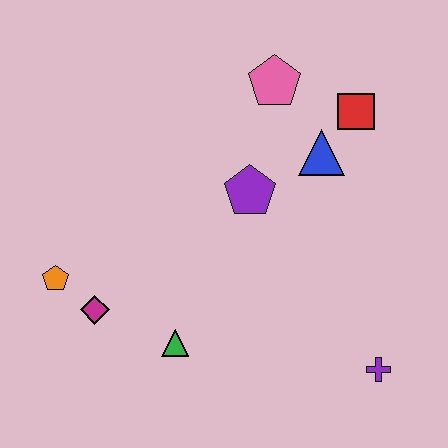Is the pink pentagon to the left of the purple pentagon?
No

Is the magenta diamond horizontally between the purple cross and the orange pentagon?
Yes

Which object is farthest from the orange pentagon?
The red square is farthest from the orange pentagon.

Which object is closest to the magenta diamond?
The orange pentagon is closest to the magenta diamond.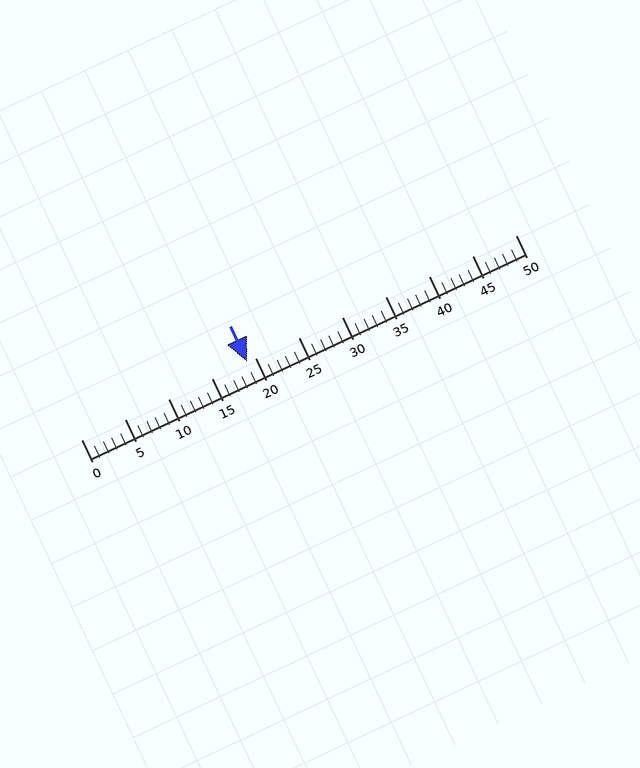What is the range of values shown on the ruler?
The ruler shows values from 0 to 50.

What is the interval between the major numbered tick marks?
The major tick marks are spaced 5 units apart.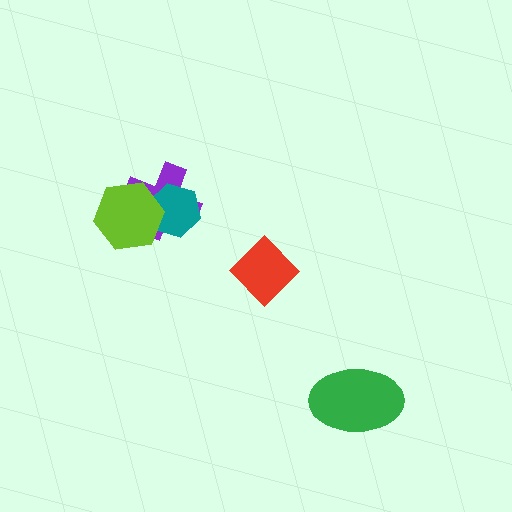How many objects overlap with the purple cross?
2 objects overlap with the purple cross.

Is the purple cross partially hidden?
Yes, it is partially covered by another shape.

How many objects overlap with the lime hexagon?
2 objects overlap with the lime hexagon.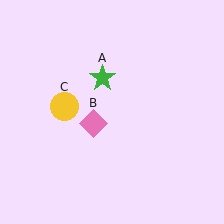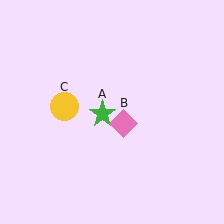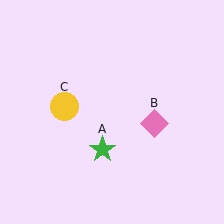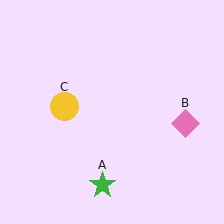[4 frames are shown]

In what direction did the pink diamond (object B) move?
The pink diamond (object B) moved right.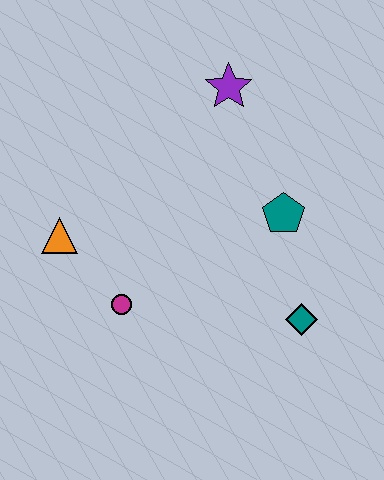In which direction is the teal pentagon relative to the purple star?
The teal pentagon is below the purple star.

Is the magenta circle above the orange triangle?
No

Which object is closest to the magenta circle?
The orange triangle is closest to the magenta circle.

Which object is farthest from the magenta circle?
The purple star is farthest from the magenta circle.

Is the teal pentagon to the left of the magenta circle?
No